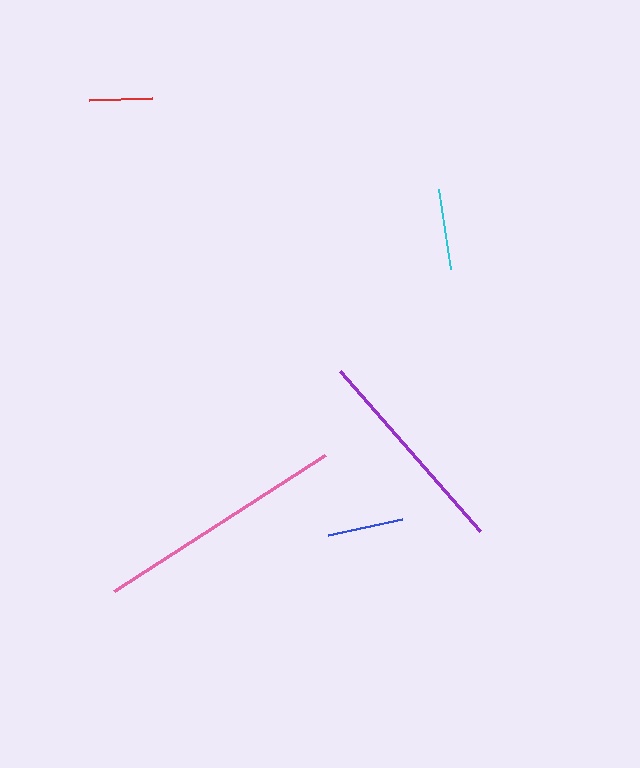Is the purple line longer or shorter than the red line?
The purple line is longer than the red line.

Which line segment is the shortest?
The red line is the shortest at approximately 63 pixels.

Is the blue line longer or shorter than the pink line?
The pink line is longer than the blue line.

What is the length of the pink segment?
The pink segment is approximately 251 pixels long.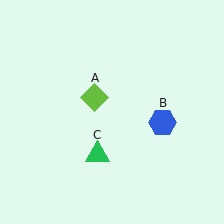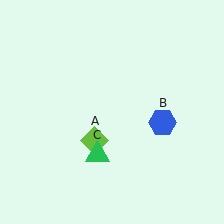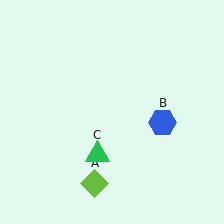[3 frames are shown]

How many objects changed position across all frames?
1 object changed position: lime diamond (object A).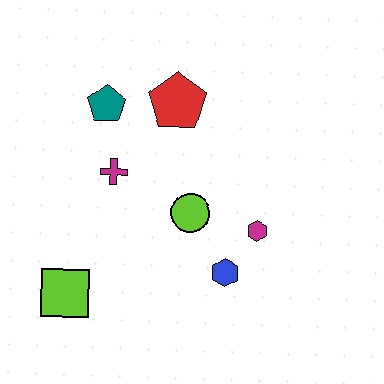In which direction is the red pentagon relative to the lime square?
The red pentagon is above the lime square.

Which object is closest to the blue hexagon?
The magenta hexagon is closest to the blue hexagon.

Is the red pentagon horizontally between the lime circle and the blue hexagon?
No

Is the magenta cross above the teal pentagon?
No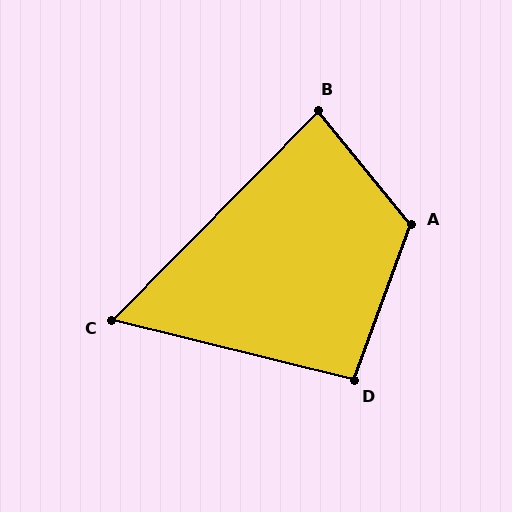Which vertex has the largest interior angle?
A, at approximately 121 degrees.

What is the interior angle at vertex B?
Approximately 84 degrees (acute).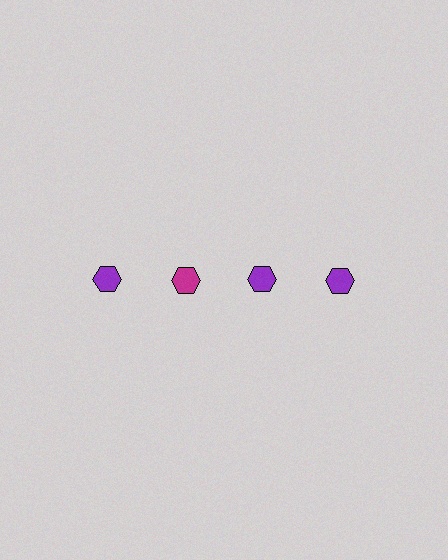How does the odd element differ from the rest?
It has a different color: magenta instead of purple.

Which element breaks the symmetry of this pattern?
The magenta hexagon in the top row, second from left column breaks the symmetry. All other shapes are purple hexagons.